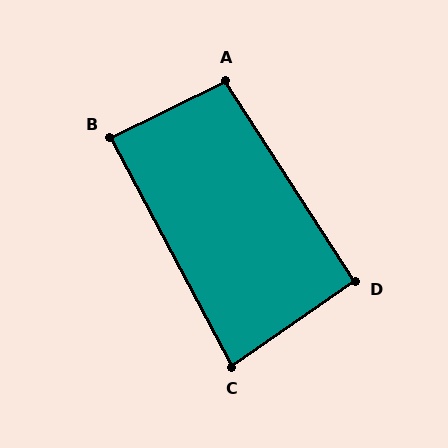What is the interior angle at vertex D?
Approximately 92 degrees (approximately right).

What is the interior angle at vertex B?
Approximately 88 degrees (approximately right).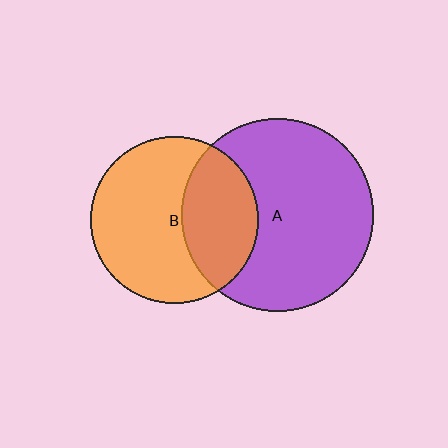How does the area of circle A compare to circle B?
Approximately 1.3 times.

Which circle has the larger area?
Circle A (purple).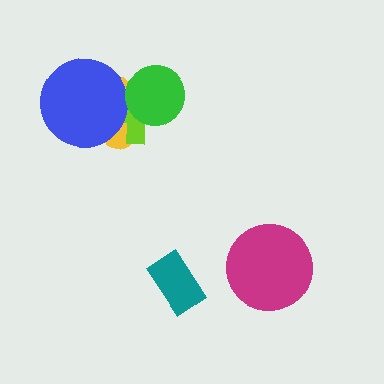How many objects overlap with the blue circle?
2 objects overlap with the blue circle.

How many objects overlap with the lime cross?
3 objects overlap with the lime cross.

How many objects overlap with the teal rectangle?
0 objects overlap with the teal rectangle.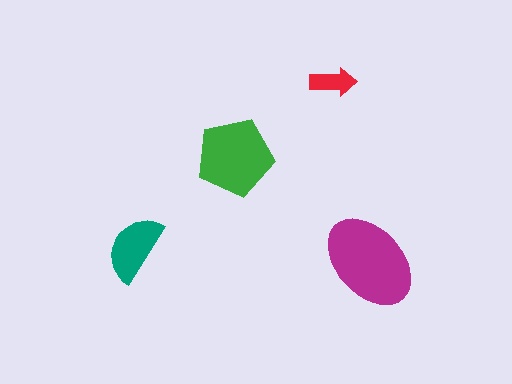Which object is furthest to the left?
The teal semicircle is leftmost.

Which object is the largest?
The magenta ellipse.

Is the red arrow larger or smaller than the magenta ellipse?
Smaller.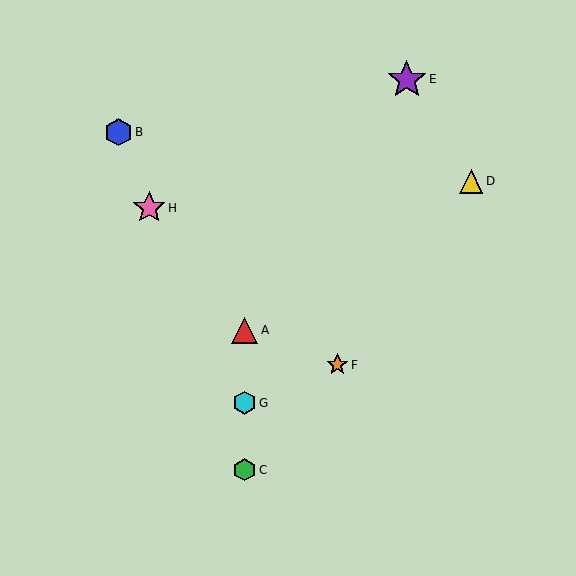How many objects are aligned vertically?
3 objects (A, C, G) are aligned vertically.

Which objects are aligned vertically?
Objects A, C, G are aligned vertically.